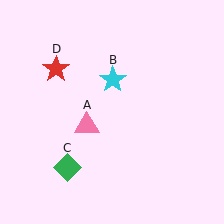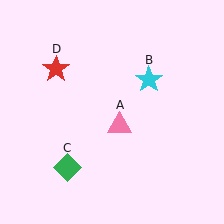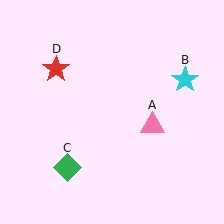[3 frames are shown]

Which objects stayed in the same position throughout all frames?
Green diamond (object C) and red star (object D) remained stationary.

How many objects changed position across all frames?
2 objects changed position: pink triangle (object A), cyan star (object B).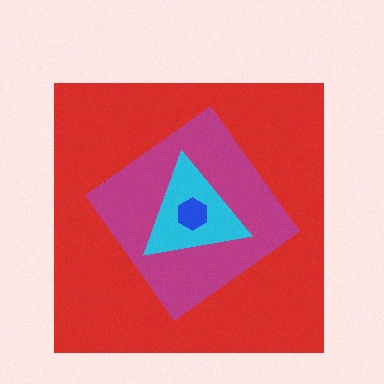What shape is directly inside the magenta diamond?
The cyan triangle.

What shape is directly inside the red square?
The magenta diamond.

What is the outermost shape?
The red square.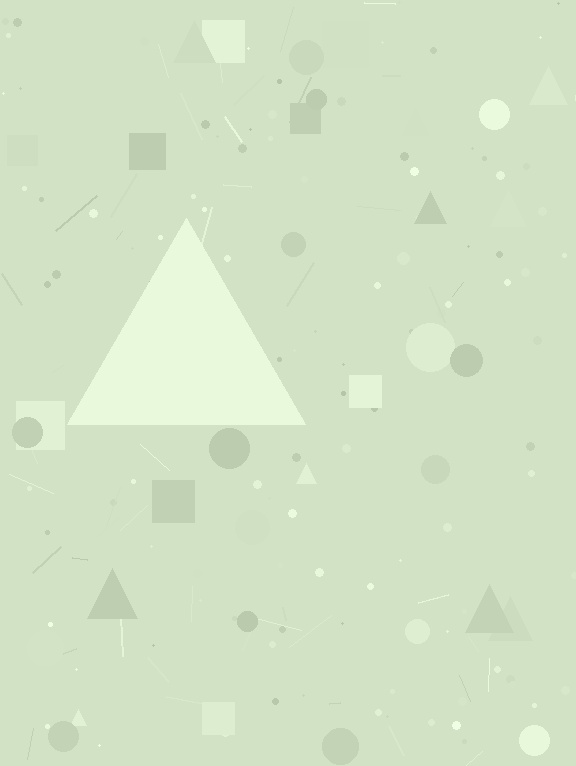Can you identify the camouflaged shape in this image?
The camouflaged shape is a triangle.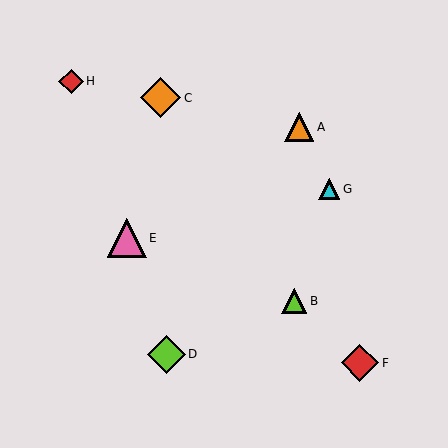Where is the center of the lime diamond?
The center of the lime diamond is at (166, 354).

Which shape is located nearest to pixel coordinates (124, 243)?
The pink triangle (labeled E) at (127, 238) is nearest to that location.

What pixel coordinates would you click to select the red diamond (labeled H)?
Click at (71, 81) to select the red diamond H.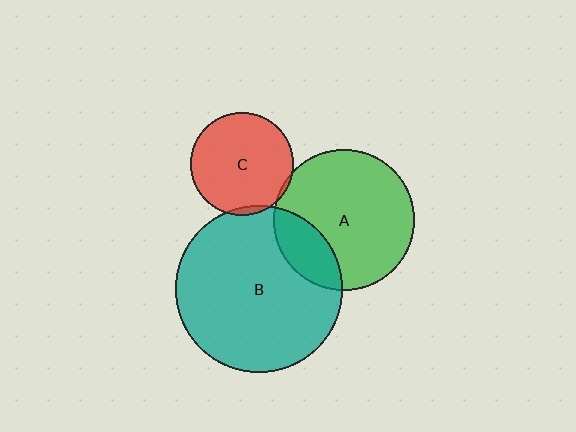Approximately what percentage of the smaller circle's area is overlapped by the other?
Approximately 20%.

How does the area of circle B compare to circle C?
Approximately 2.6 times.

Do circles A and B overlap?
Yes.